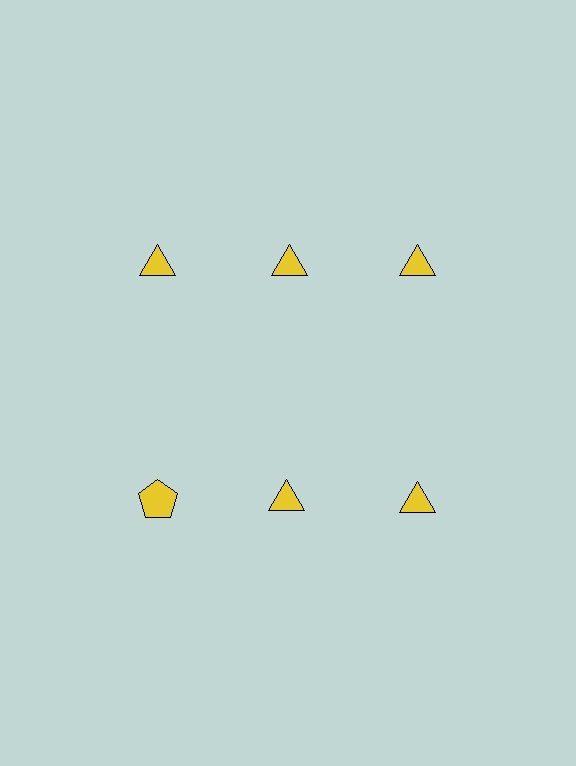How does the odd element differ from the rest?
It has a different shape: pentagon instead of triangle.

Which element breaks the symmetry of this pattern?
The yellow pentagon in the second row, leftmost column breaks the symmetry. All other shapes are yellow triangles.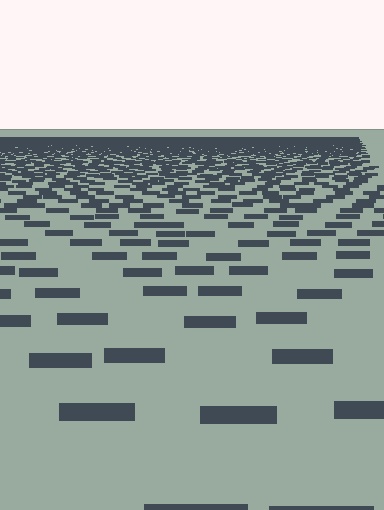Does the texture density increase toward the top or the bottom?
Density increases toward the top.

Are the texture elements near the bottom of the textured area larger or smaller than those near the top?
Larger. Near the bottom, elements are closer to the viewer and appear at a bigger on-screen size.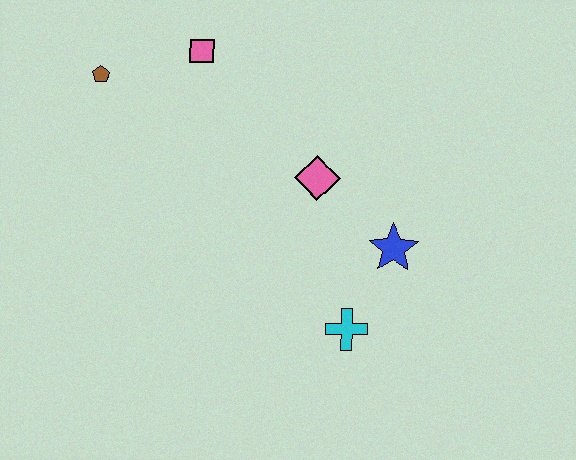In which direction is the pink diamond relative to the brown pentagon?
The pink diamond is to the right of the brown pentagon.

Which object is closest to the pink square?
The brown pentagon is closest to the pink square.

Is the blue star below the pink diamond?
Yes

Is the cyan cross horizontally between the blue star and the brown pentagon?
Yes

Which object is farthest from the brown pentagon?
The cyan cross is farthest from the brown pentagon.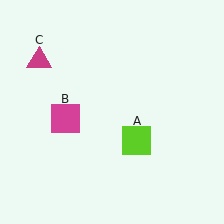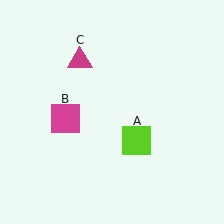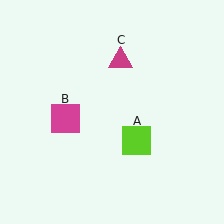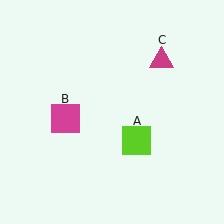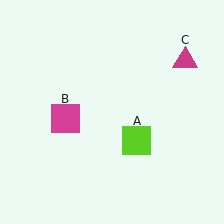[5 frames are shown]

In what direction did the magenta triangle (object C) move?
The magenta triangle (object C) moved right.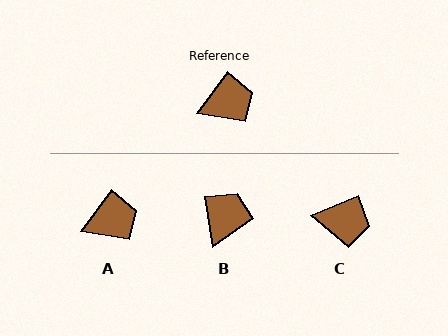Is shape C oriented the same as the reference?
No, it is off by about 31 degrees.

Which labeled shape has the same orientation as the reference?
A.